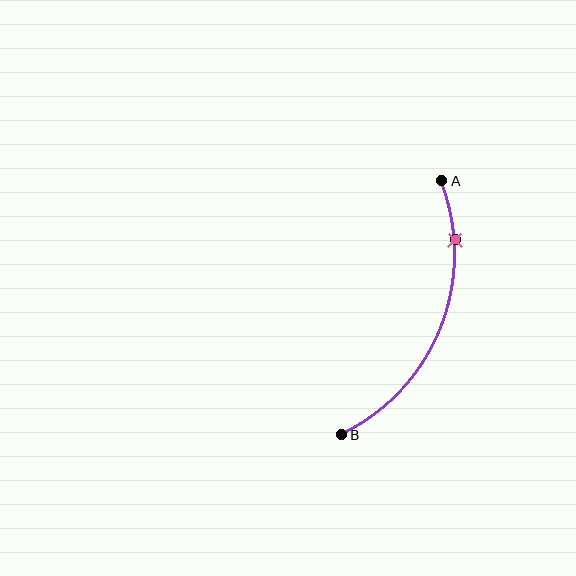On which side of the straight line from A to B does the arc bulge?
The arc bulges to the right of the straight line connecting A and B.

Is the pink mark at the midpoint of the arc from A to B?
No. The pink mark lies on the arc but is closer to endpoint A. The arc midpoint would be at the point on the curve equidistant along the arc from both A and B.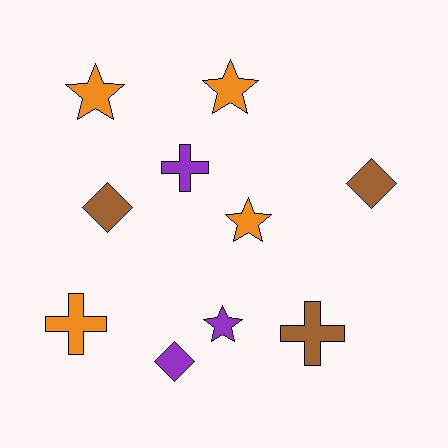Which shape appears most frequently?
Star, with 4 objects.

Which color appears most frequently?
Orange, with 4 objects.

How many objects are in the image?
There are 10 objects.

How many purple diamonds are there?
There is 1 purple diamond.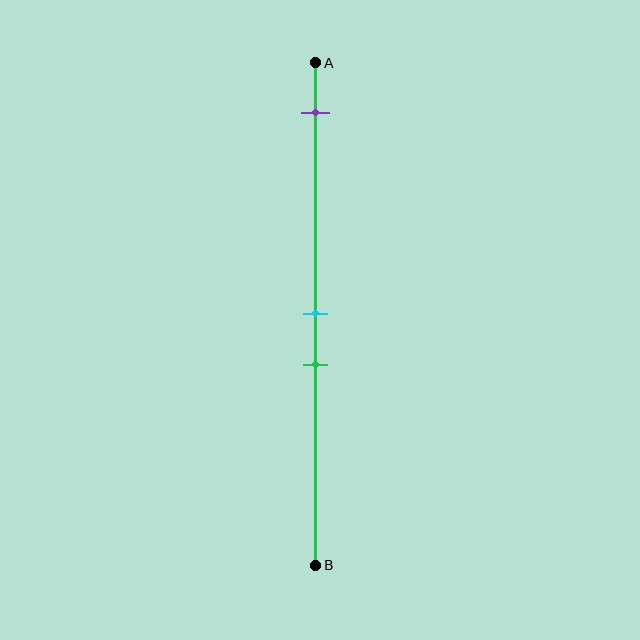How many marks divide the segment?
There are 3 marks dividing the segment.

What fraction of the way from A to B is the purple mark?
The purple mark is approximately 10% (0.1) of the way from A to B.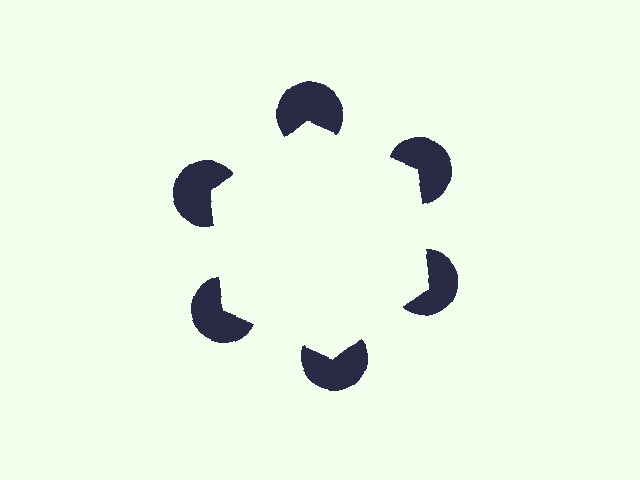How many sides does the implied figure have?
6 sides.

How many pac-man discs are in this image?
There are 6 — one at each vertex of the illusory hexagon.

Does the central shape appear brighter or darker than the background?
It typically appears slightly brighter than the background, even though no actual brightness change is drawn.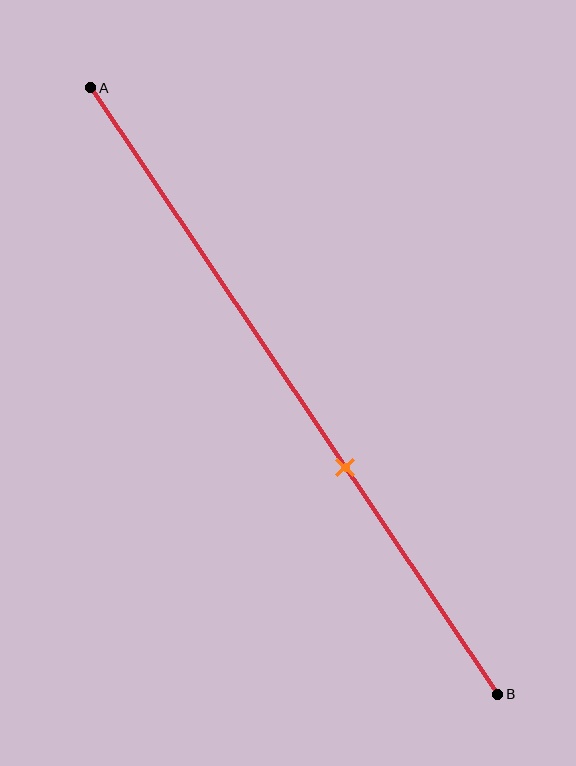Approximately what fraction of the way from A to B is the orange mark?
The orange mark is approximately 65% of the way from A to B.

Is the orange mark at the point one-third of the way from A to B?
No, the mark is at about 65% from A, not at the 33% one-third point.